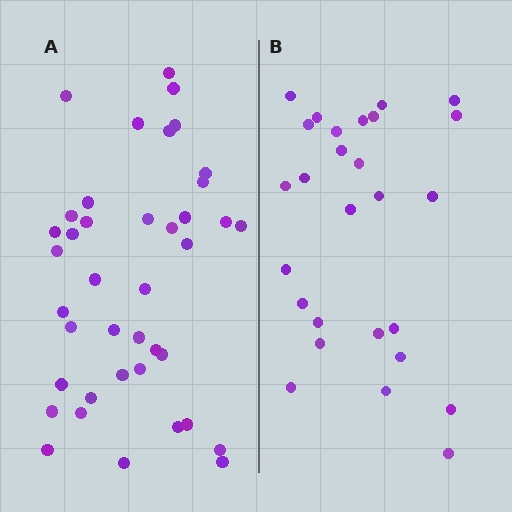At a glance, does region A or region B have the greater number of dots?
Region A (the left region) has more dots.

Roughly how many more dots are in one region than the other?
Region A has approximately 15 more dots than region B.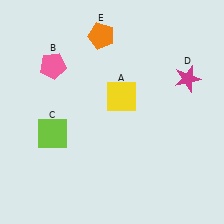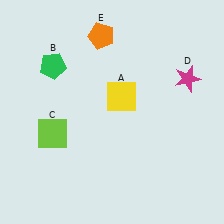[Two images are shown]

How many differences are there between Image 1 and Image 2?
There is 1 difference between the two images.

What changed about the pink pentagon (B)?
In Image 1, B is pink. In Image 2, it changed to green.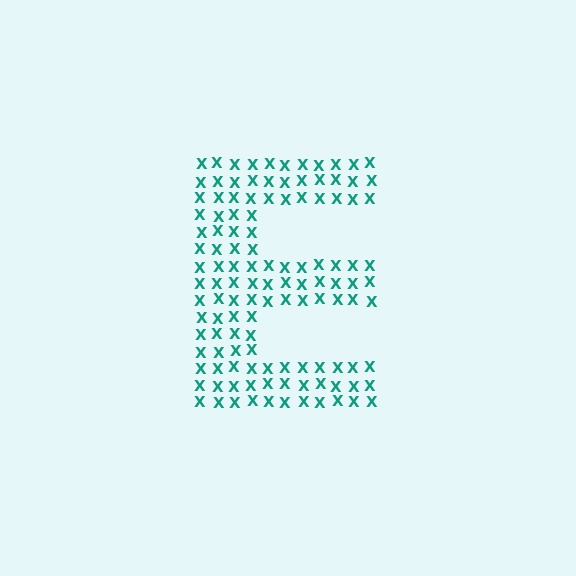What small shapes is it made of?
It is made of small letter X's.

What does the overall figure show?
The overall figure shows the letter E.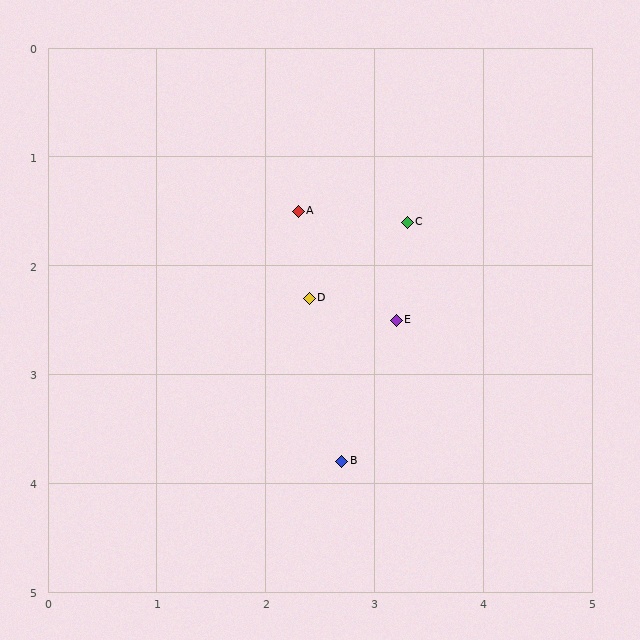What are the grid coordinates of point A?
Point A is at approximately (2.3, 1.5).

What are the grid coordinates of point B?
Point B is at approximately (2.7, 3.8).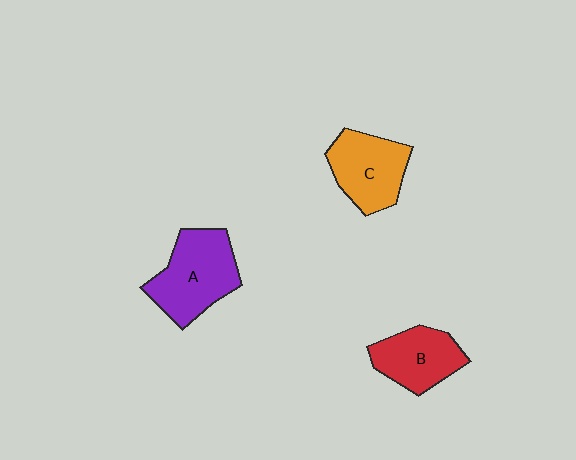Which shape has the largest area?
Shape A (purple).